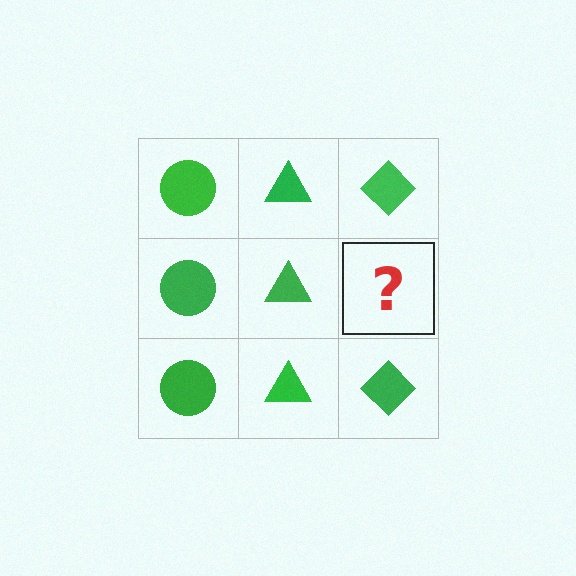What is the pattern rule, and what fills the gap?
The rule is that each column has a consistent shape. The gap should be filled with a green diamond.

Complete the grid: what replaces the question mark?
The question mark should be replaced with a green diamond.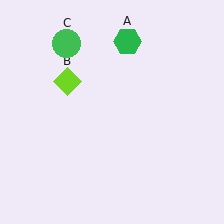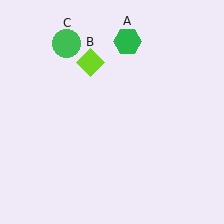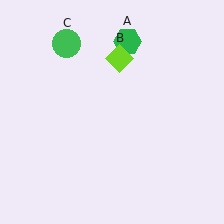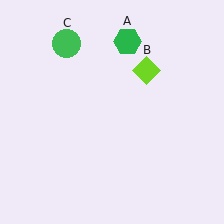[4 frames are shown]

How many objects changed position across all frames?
1 object changed position: lime diamond (object B).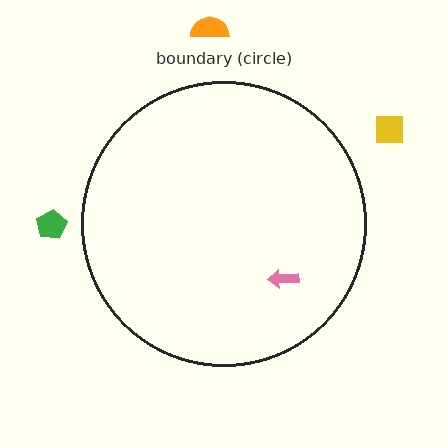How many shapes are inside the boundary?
1 inside, 3 outside.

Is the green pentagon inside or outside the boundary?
Outside.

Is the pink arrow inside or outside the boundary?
Inside.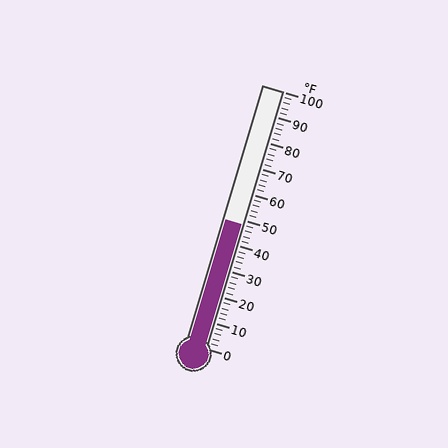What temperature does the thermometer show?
The thermometer shows approximately 48°F.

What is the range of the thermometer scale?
The thermometer scale ranges from 0°F to 100°F.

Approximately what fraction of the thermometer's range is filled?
The thermometer is filled to approximately 50% of its range.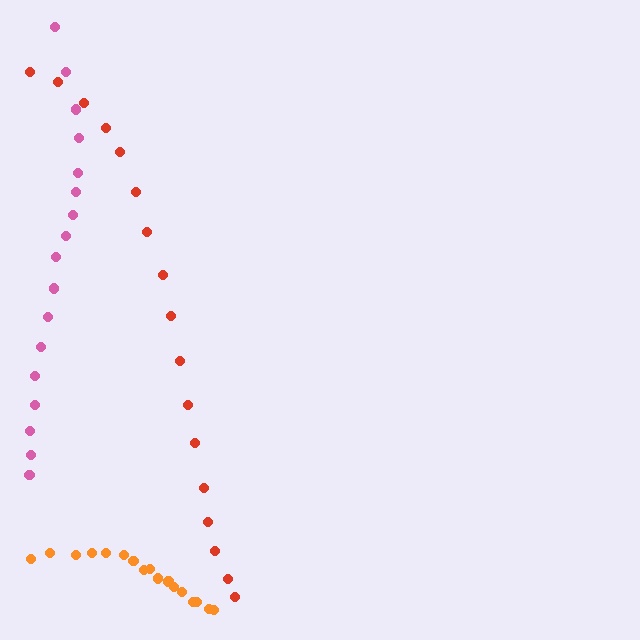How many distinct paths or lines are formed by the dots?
There are 3 distinct paths.